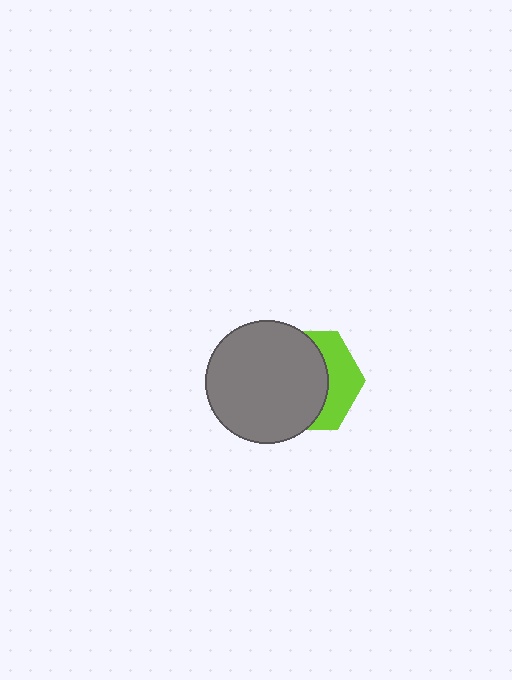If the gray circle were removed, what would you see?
You would see the complete lime hexagon.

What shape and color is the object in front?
The object in front is a gray circle.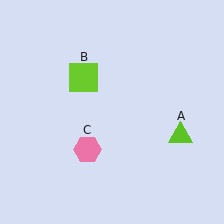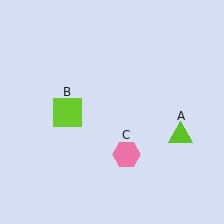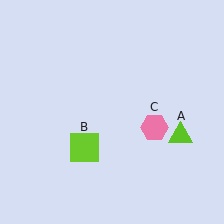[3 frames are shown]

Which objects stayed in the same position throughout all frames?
Lime triangle (object A) remained stationary.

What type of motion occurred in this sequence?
The lime square (object B), pink hexagon (object C) rotated counterclockwise around the center of the scene.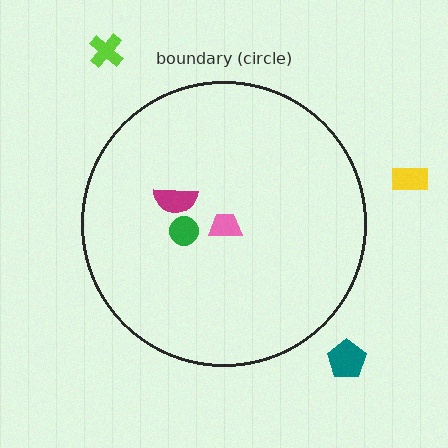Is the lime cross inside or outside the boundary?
Outside.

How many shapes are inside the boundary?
3 inside, 3 outside.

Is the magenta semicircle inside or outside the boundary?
Inside.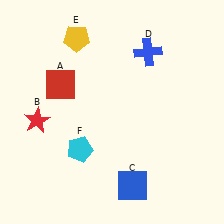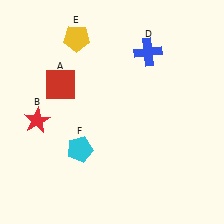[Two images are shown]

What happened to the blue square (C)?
The blue square (C) was removed in Image 2. It was in the bottom-right area of Image 1.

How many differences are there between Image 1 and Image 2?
There is 1 difference between the two images.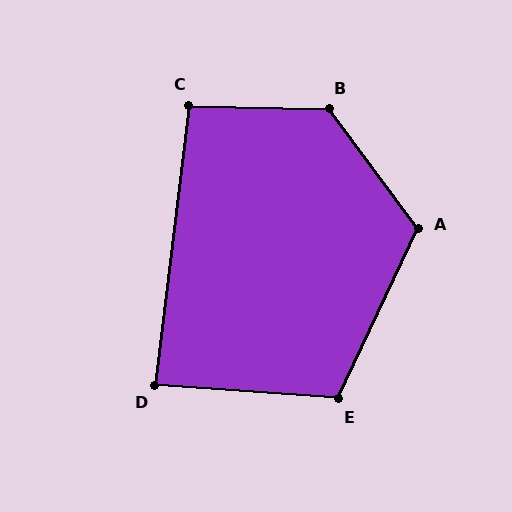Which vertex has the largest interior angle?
B, at approximately 128 degrees.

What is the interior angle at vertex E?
Approximately 111 degrees (obtuse).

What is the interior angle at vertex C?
Approximately 96 degrees (obtuse).